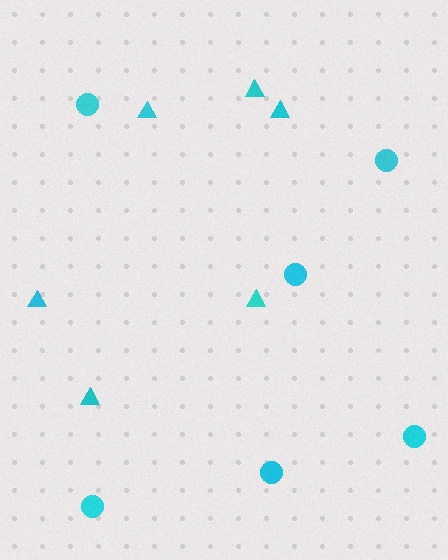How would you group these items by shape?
There are 2 groups: one group of circles (6) and one group of triangles (6).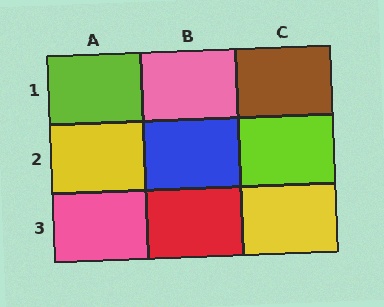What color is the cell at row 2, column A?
Yellow.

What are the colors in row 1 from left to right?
Lime, pink, brown.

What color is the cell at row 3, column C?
Yellow.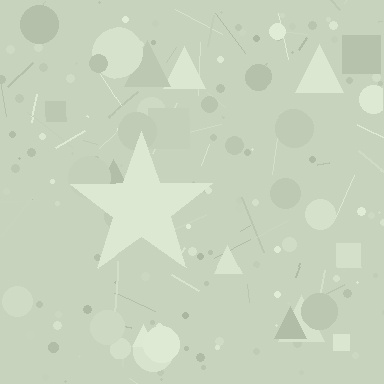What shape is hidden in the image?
A star is hidden in the image.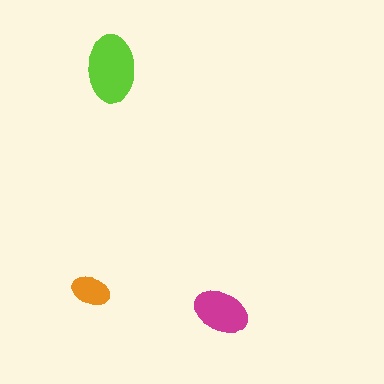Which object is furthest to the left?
The orange ellipse is leftmost.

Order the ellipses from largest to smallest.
the lime one, the magenta one, the orange one.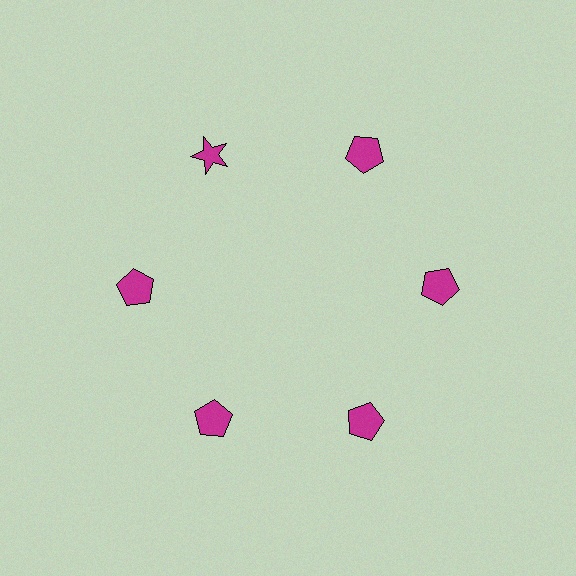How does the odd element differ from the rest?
It has a different shape: star instead of pentagon.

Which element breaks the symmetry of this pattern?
The magenta star at roughly the 11 o'clock position breaks the symmetry. All other shapes are magenta pentagons.